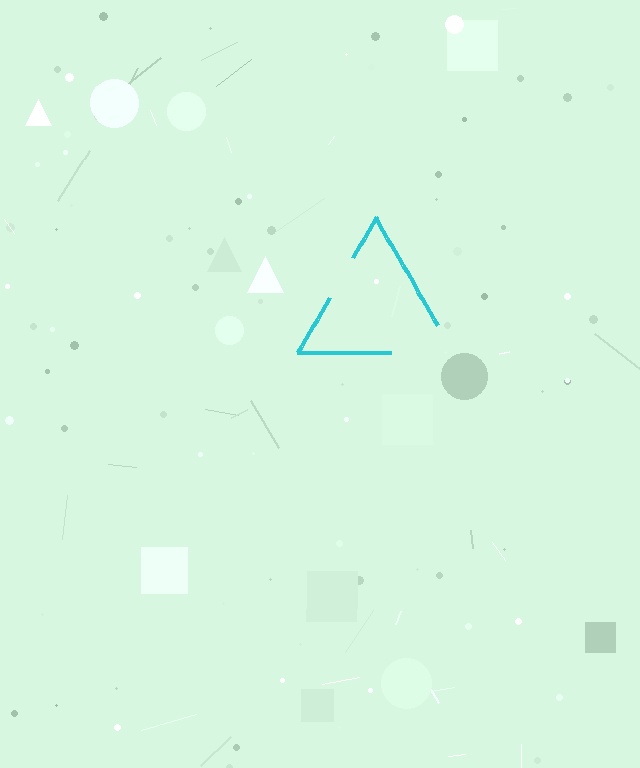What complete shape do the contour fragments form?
The contour fragments form a triangle.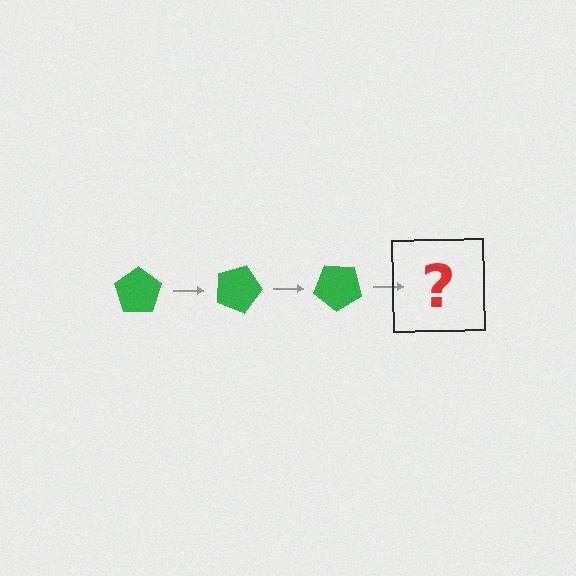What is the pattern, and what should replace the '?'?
The pattern is that the pentagon rotates 20 degrees each step. The '?' should be a green pentagon rotated 60 degrees.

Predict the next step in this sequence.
The next step is a green pentagon rotated 60 degrees.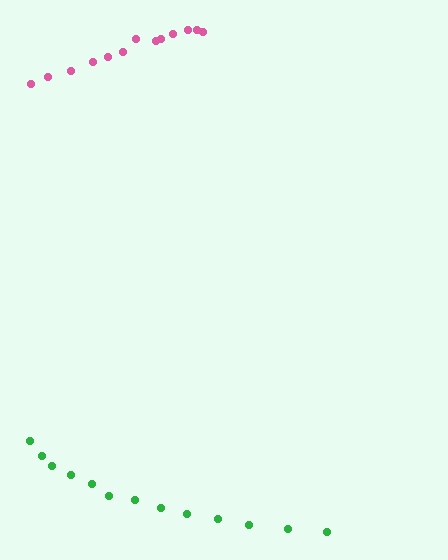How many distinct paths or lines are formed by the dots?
There are 2 distinct paths.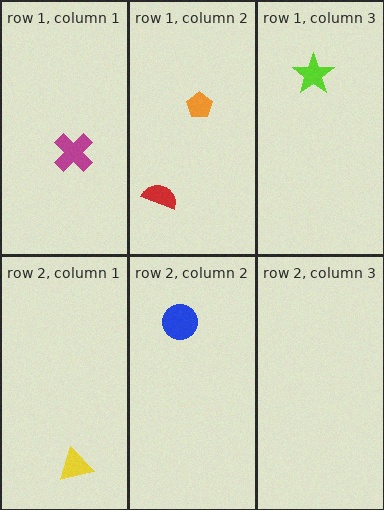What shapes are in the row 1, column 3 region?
The lime star.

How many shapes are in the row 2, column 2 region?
1.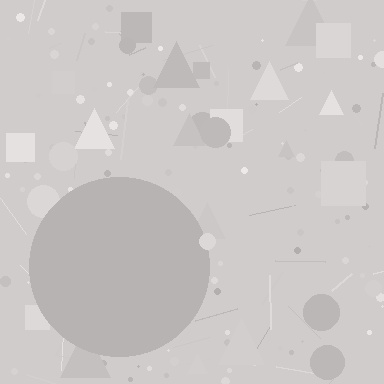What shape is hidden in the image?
A circle is hidden in the image.